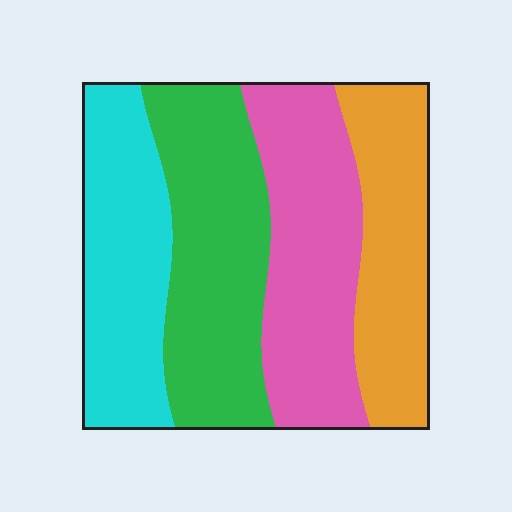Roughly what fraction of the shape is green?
Green covers roughly 30% of the shape.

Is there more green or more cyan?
Green.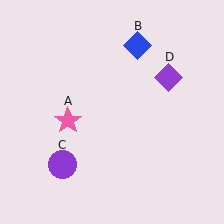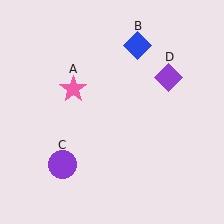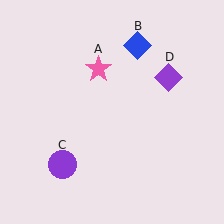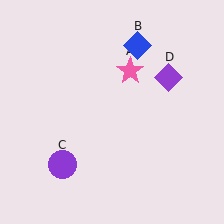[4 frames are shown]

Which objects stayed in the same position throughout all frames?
Blue diamond (object B) and purple circle (object C) and purple diamond (object D) remained stationary.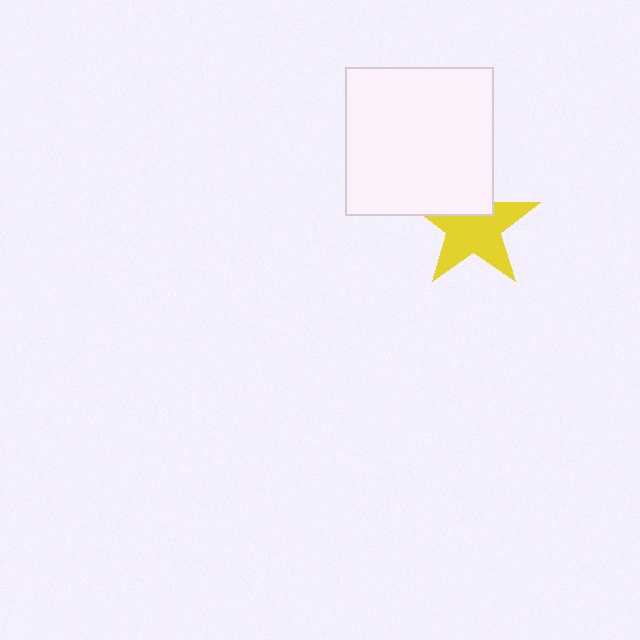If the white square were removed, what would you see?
You would see the complete yellow star.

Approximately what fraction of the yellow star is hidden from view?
Roughly 32% of the yellow star is hidden behind the white square.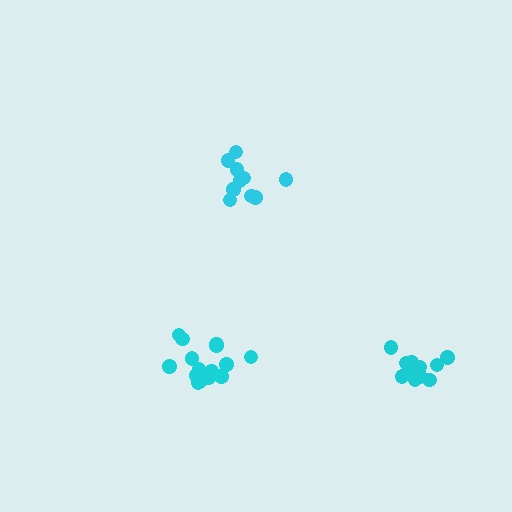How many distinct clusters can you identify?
There are 3 distinct clusters.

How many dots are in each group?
Group 1: 15 dots, Group 2: 10 dots, Group 3: 13 dots (38 total).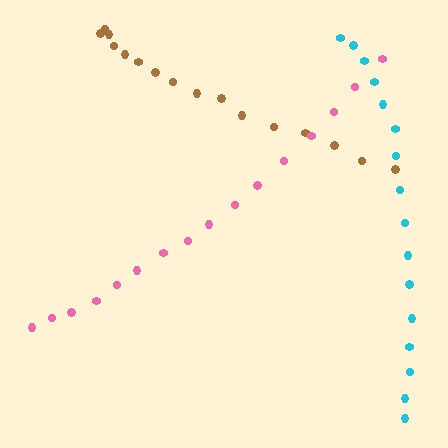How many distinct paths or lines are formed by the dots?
There are 3 distinct paths.